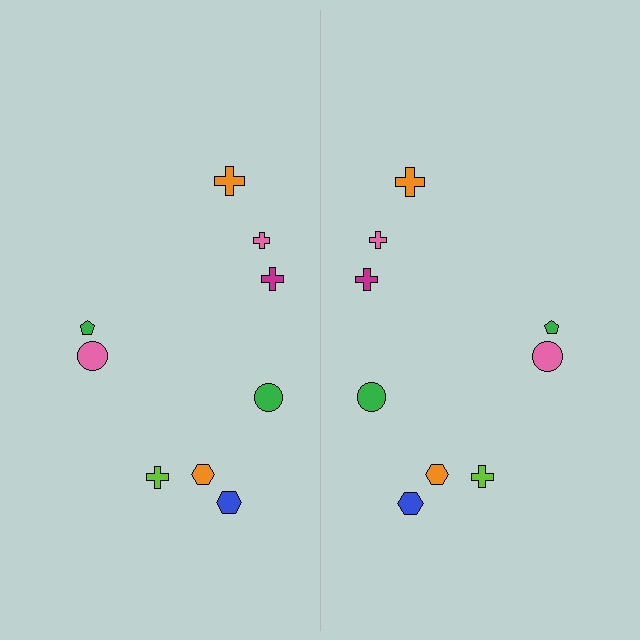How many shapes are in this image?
There are 18 shapes in this image.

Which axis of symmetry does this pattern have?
The pattern has a vertical axis of symmetry running through the center of the image.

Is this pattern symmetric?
Yes, this pattern has bilateral (reflection) symmetry.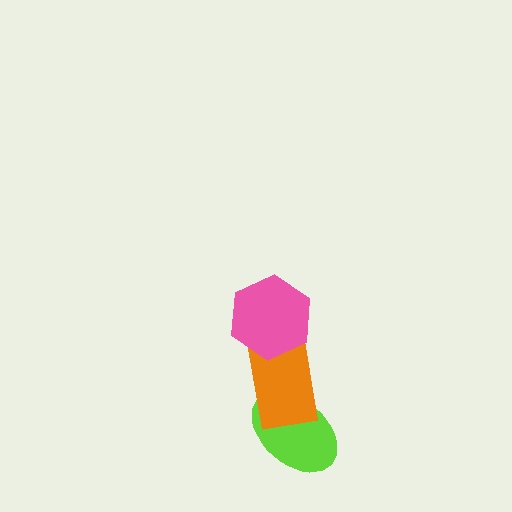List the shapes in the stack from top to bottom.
From top to bottom: the pink hexagon, the orange rectangle, the lime ellipse.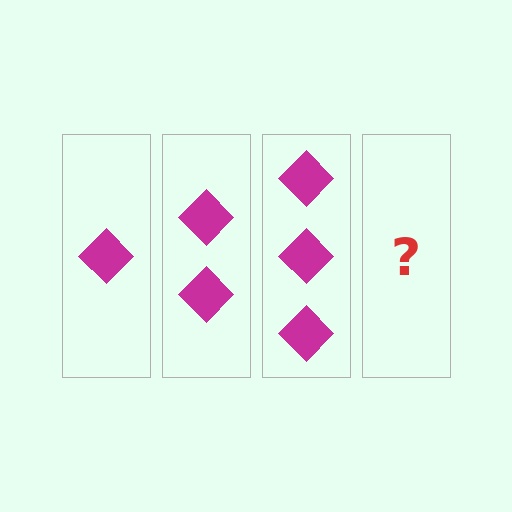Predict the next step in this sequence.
The next step is 4 diamonds.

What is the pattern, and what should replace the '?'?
The pattern is that each step adds one more diamond. The '?' should be 4 diamonds.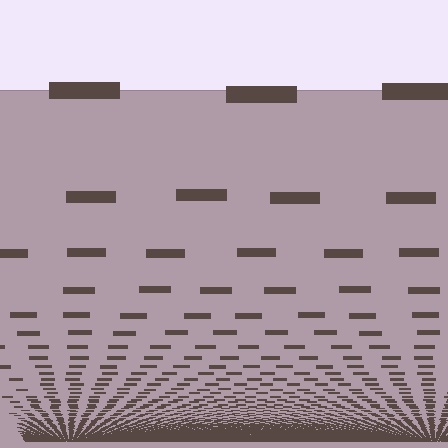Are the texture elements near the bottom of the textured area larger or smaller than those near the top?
Smaller. The gradient is inverted — elements near the bottom are smaller and denser.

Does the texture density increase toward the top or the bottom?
Density increases toward the bottom.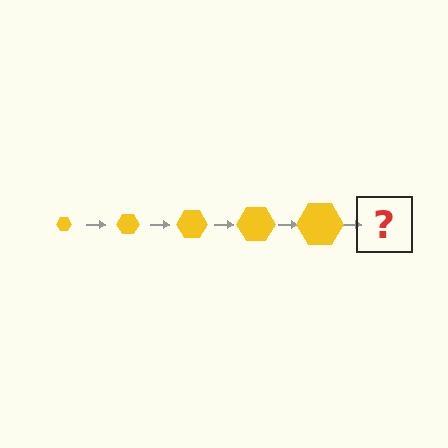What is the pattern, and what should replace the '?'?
The pattern is that the hexagon gets progressively larger each step. The '?' should be a yellow hexagon, larger than the previous one.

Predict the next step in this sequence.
The next step is a yellow hexagon, larger than the previous one.